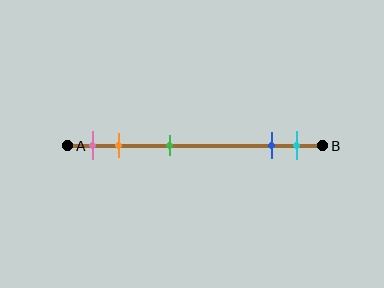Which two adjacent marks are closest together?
The blue and cyan marks are the closest adjacent pair.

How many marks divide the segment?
There are 5 marks dividing the segment.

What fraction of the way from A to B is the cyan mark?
The cyan mark is approximately 90% (0.9) of the way from A to B.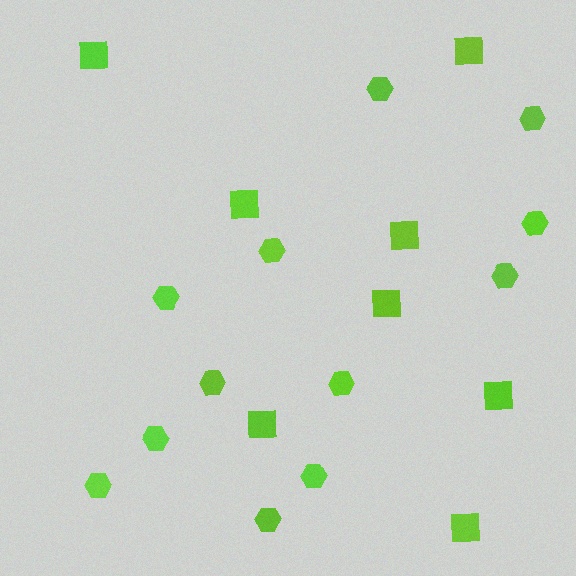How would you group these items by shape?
There are 2 groups: one group of hexagons (12) and one group of squares (8).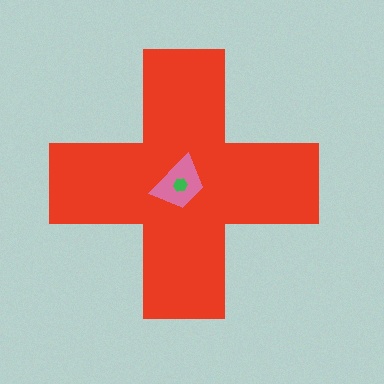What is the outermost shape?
The red cross.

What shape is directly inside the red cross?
The pink trapezoid.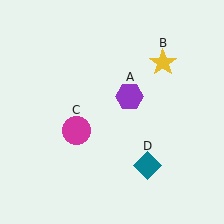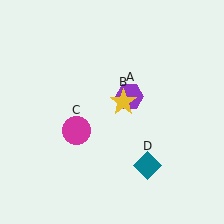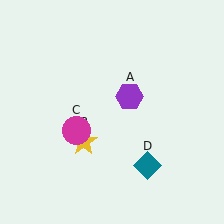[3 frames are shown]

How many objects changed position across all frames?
1 object changed position: yellow star (object B).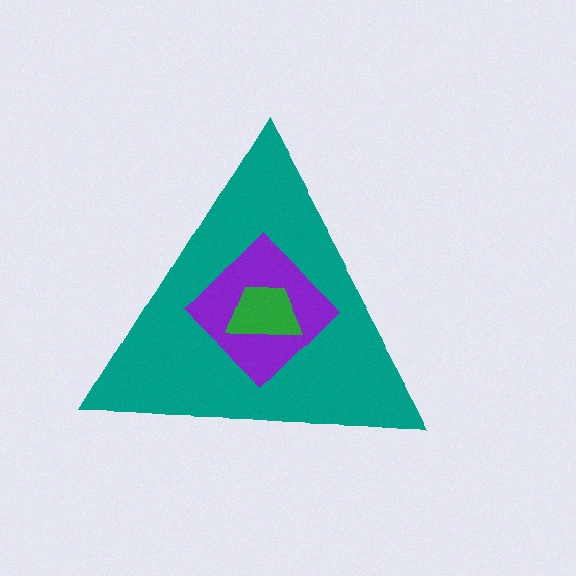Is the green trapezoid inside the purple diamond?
Yes.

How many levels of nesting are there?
3.